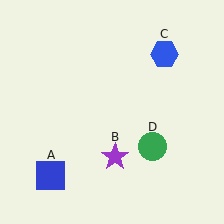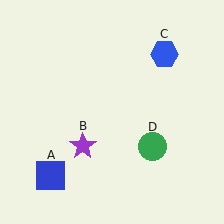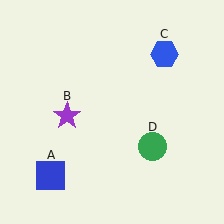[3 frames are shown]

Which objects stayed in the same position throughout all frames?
Blue square (object A) and blue hexagon (object C) and green circle (object D) remained stationary.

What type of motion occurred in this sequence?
The purple star (object B) rotated clockwise around the center of the scene.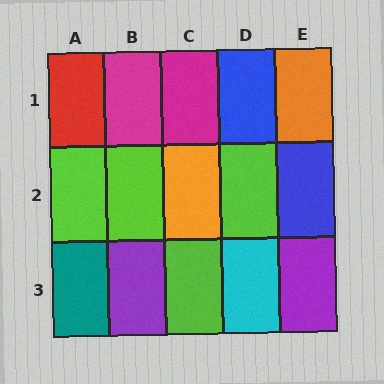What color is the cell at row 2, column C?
Orange.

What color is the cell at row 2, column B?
Lime.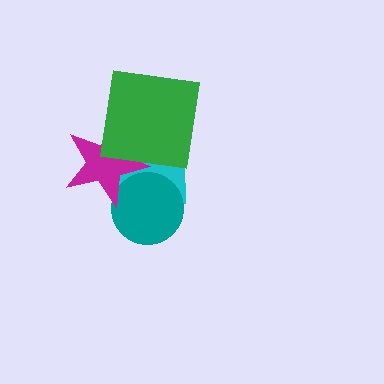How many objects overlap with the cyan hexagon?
3 objects overlap with the cyan hexagon.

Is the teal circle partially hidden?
Yes, it is partially covered by another shape.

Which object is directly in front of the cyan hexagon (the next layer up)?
The teal circle is directly in front of the cyan hexagon.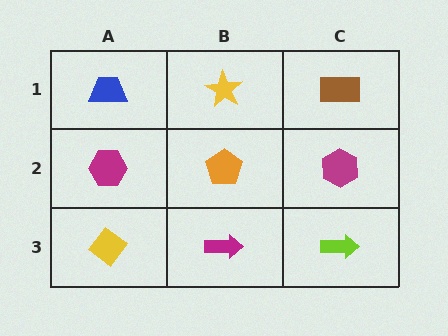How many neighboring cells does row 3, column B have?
3.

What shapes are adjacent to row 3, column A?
A magenta hexagon (row 2, column A), a magenta arrow (row 3, column B).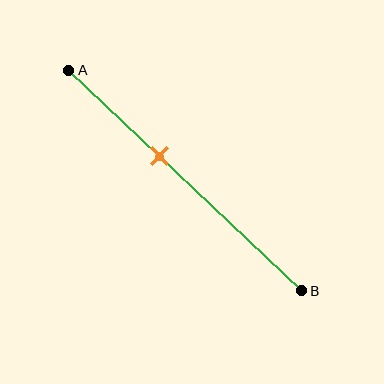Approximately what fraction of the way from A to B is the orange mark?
The orange mark is approximately 40% of the way from A to B.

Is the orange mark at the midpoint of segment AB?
No, the mark is at about 40% from A, not at the 50% midpoint.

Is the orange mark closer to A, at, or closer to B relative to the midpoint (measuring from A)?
The orange mark is closer to point A than the midpoint of segment AB.